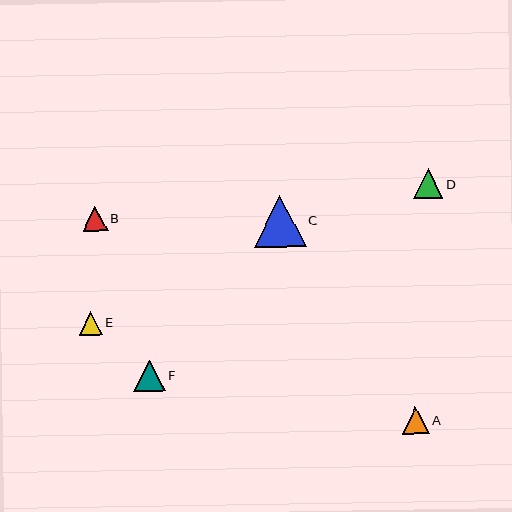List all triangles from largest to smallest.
From largest to smallest: C, F, D, A, B, E.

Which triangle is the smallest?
Triangle E is the smallest with a size of approximately 23 pixels.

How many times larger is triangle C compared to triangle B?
Triangle C is approximately 2.1 times the size of triangle B.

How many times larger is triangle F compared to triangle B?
Triangle F is approximately 1.2 times the size of triangle B.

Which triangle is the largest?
Triangle C is the largest with a size of approximately 52 pixels.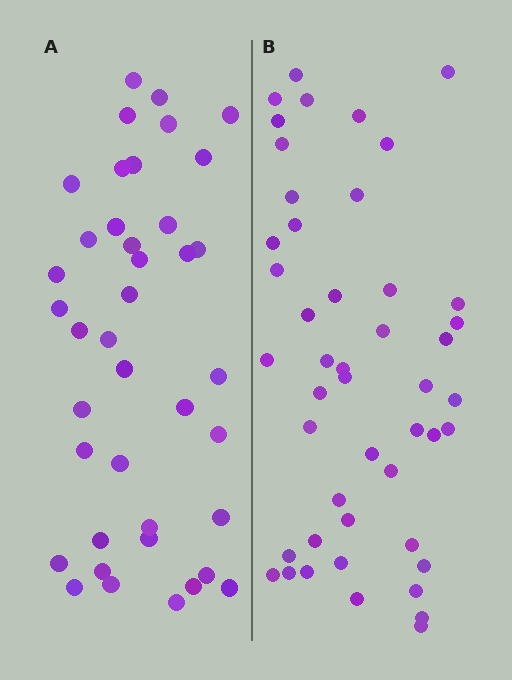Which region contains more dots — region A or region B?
Region B (the right region) has more dots.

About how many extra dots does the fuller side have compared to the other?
Region B has roughly 8 or so more dots than region A.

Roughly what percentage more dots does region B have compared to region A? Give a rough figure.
About 20% more.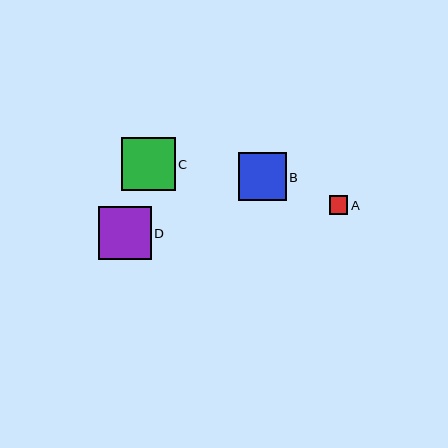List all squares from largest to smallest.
From largest to smallest: C, D, B, A.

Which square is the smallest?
Square A is the smallest with a size of approximately 19 pixels.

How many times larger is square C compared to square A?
Square C is approximately 2.9 times the size of square A.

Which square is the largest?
Square C is the largest with a size of approximately 53 pixels.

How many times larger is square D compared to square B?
Square D is approximately 1.1 times the size of square B.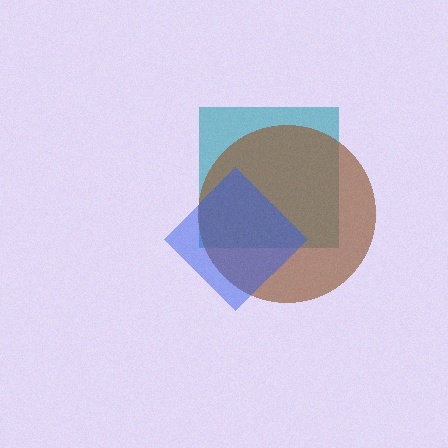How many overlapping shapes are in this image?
There are 3 overlapping shapes in the image.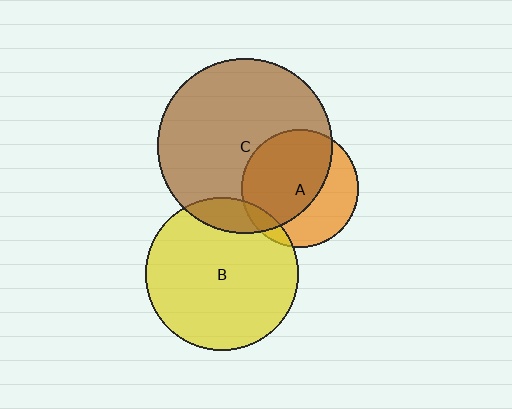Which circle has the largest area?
Circle C (brown).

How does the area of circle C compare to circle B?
Approximately 1.3 times.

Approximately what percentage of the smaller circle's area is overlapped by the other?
Approximately 10%.